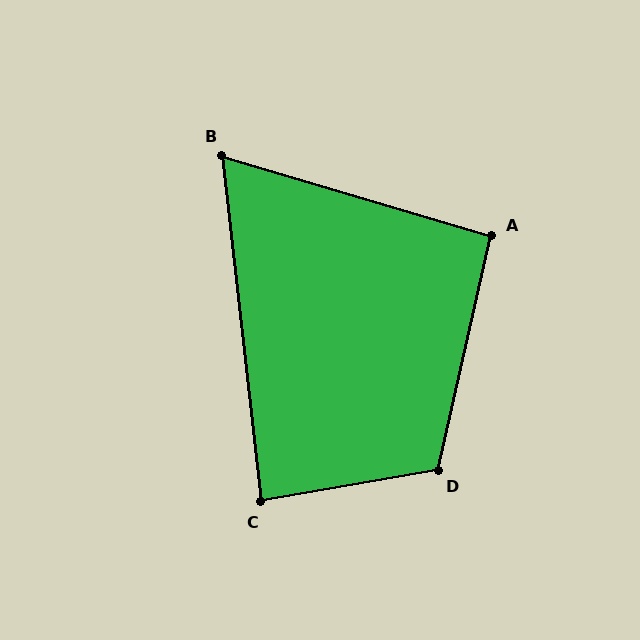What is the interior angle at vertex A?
Approximately 94 degrees (approximately right).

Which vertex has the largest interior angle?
D, at approximately 113 degrees.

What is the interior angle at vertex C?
Approximately 86 degrees (approximately right).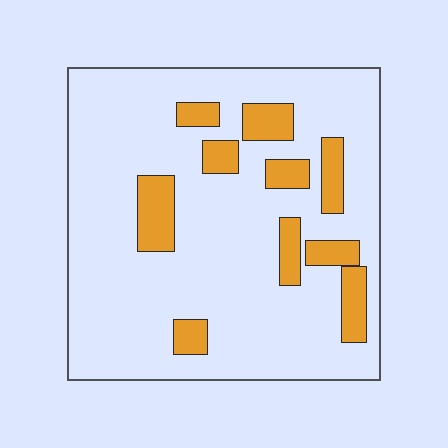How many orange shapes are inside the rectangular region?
10.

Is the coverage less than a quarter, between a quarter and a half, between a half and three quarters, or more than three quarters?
Less than a quarter.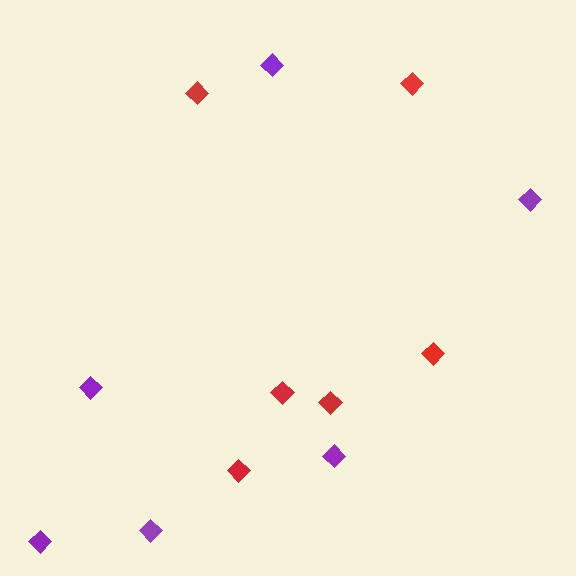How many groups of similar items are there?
There are 2 groups: one group of red diamonds (6) and one group of purple diamonds (6).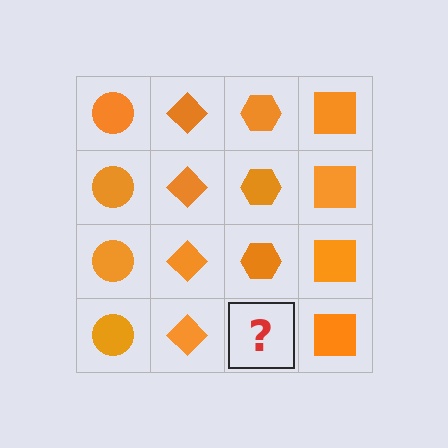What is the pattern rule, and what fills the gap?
The rule is that each column has a consistent shape. The gap should be filled with an orange hexagon.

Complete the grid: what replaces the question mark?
The question mark should be replaced with an orange hexagon.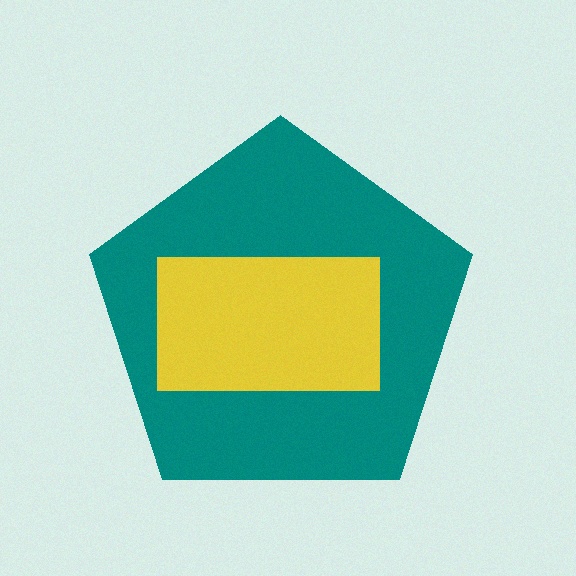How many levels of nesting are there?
2.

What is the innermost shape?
The yellow rectangle.